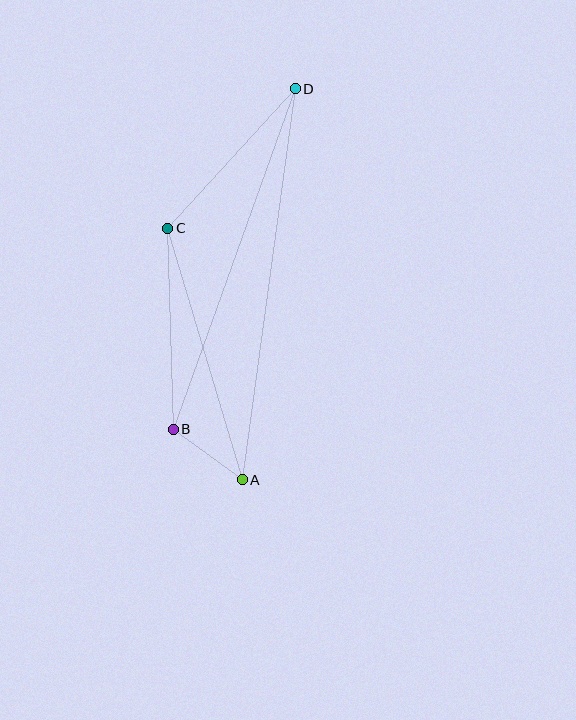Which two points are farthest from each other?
Points A and D are farthest from each other.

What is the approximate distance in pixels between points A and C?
The distance between A and C is approximately 262 pixels.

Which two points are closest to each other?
Points A and B are closest to each other.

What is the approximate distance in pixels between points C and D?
The distance between C and D is approximately 189 pixels.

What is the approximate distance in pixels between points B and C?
The distance between B and C is approximately 201 pixels.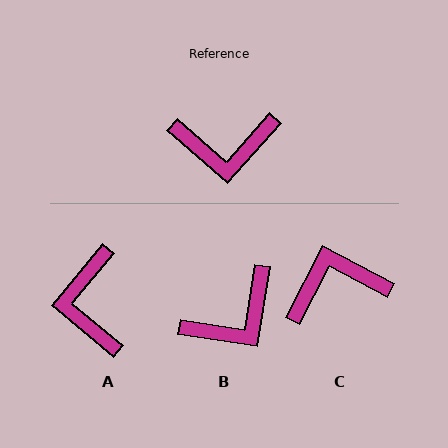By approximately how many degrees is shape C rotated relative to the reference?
Approximately 166 degrees clockwise.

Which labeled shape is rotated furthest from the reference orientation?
C, about 166 degrees away.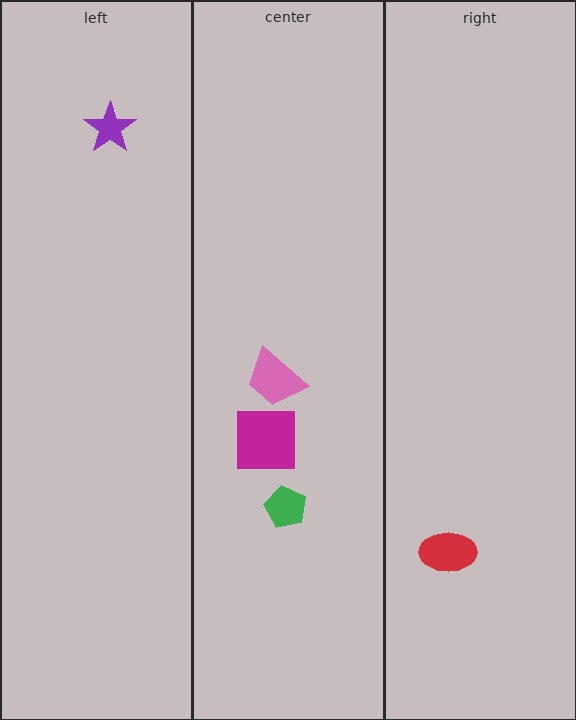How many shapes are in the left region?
1.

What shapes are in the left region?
The purple star.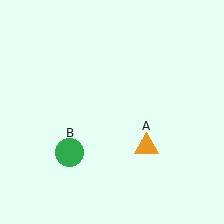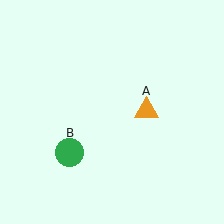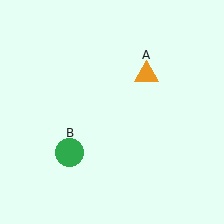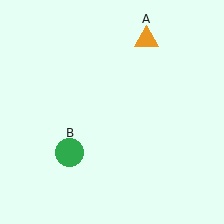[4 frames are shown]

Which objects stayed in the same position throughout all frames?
Green circle (object B) remained stationary.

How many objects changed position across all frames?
1 object changed position: orange triangle (object A).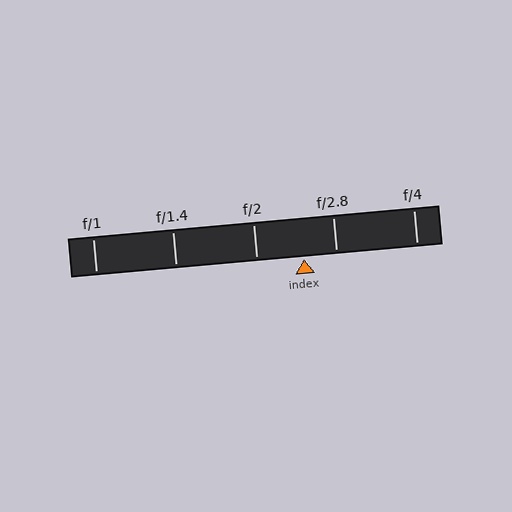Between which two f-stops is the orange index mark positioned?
The index mark is between f/2 and f/2.8.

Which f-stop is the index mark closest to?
The index mark is closest to f/2.8.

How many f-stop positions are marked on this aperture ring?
There are 5 f-stop positions marked.